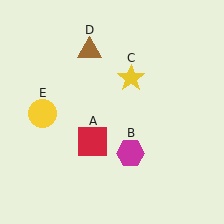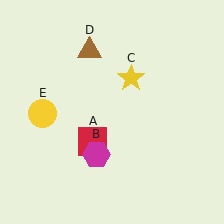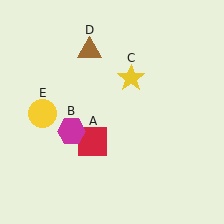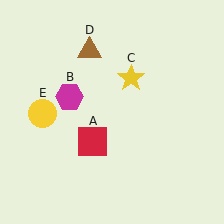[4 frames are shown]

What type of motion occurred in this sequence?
The magenta hexagon (object B) rotated clockwise around the center of the scene.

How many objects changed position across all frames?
1 object changed position: magenta hexagon (object B).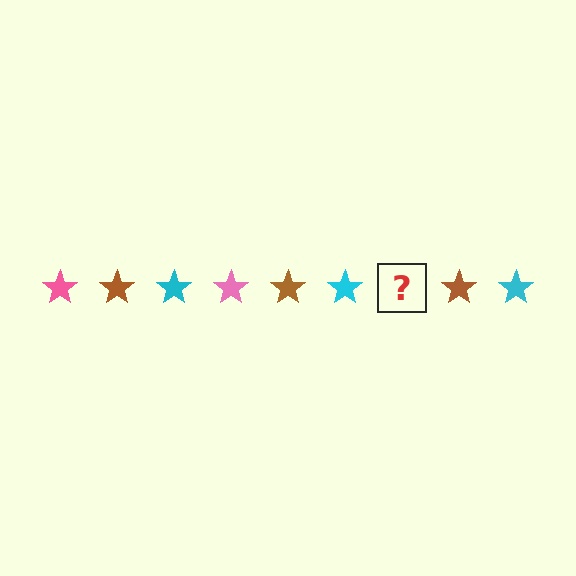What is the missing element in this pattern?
The missing element is a pink star.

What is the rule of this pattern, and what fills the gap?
The rule is that the pattern cycles through pink, brown, cyan stars. The gap should be filled with a pink star.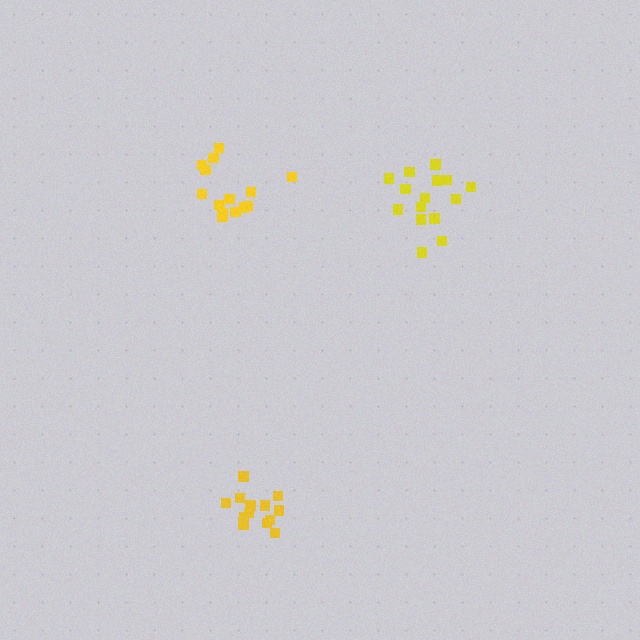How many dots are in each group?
Group 1: 15 dots, Group 2: 14 dots, Group 3: 13 dots (42 total).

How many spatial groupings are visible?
There are 3 spatial groupings.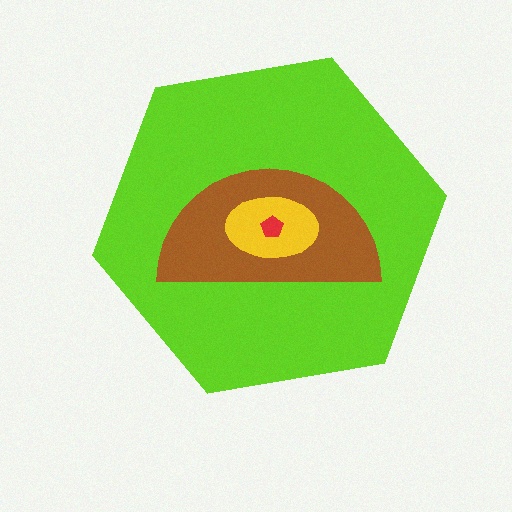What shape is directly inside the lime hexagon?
The brown semicircle.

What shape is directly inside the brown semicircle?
The yellow ellipse.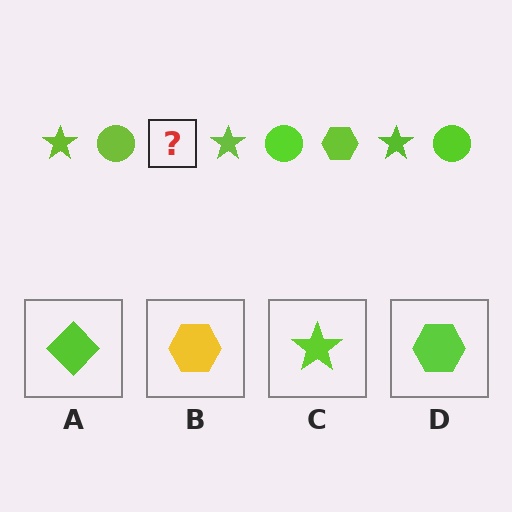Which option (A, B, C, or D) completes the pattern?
D.